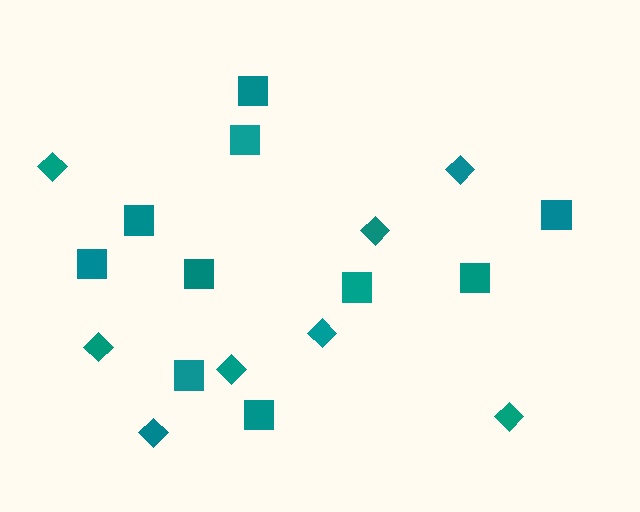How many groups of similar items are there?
There are 2 groups: one group of squares (10) and one group of diamonds (8).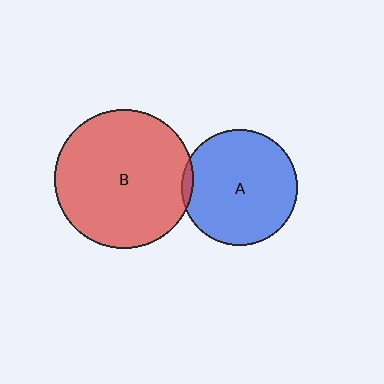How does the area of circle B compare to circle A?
Approximately 1.4 times.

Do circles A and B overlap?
Yes.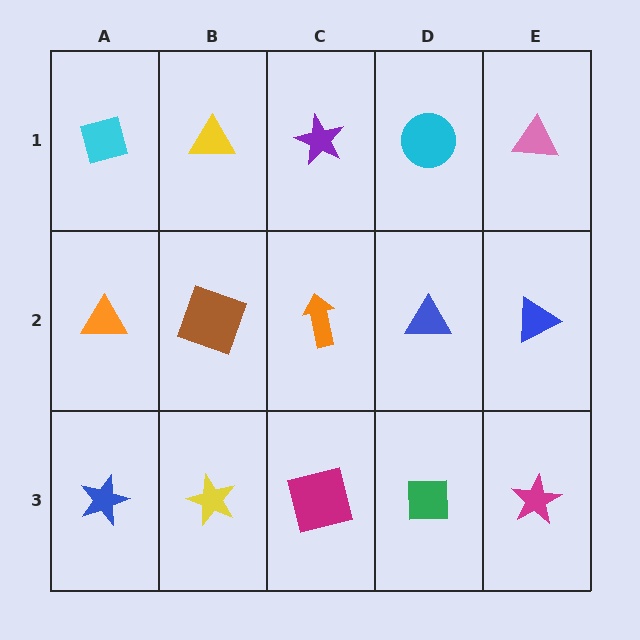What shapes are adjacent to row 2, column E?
A pink triangle (row 1, column E), a magenta star (row 3, column E), a blue triangle (row 2, column D).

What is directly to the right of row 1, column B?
A purple star.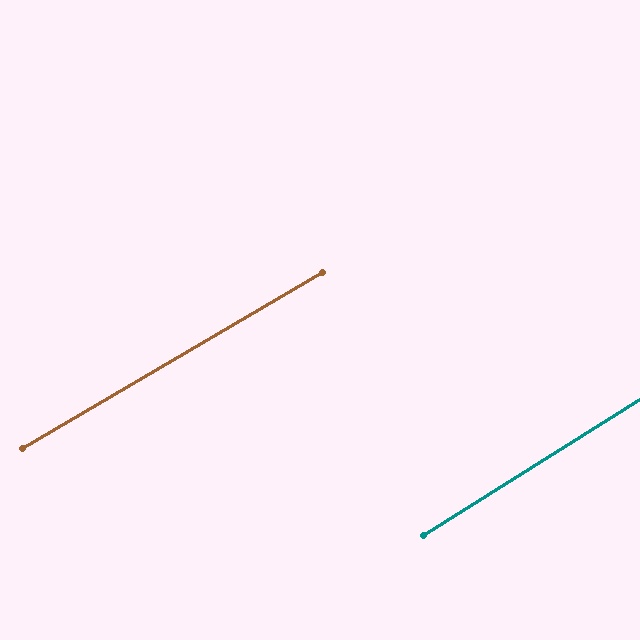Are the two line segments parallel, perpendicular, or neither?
Parallel — their directions differ by only 1.7°.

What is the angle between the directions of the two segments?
Approximately 2 degrees.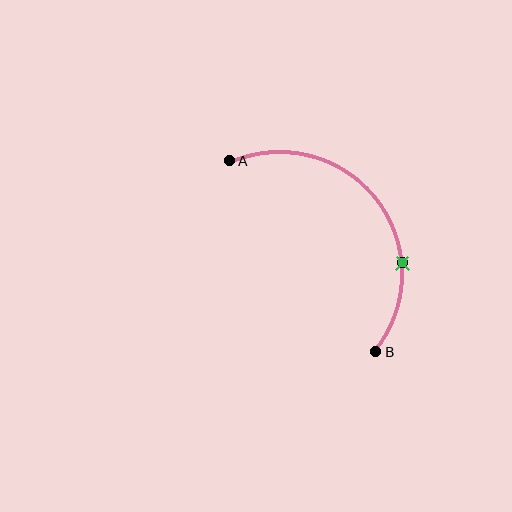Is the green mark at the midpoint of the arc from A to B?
No. The green mark lies on the arc but is closer to endpoint B. The arc midpoint would be at the point on the curve equidistant along the arc from both A and B.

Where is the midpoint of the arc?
The arc midpoint is the point on the curve farthest from the straight line joining A and B. It sits above and to the right of that line.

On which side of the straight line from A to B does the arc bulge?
The arc bulges above and to the right of the straight line connecting A and B.